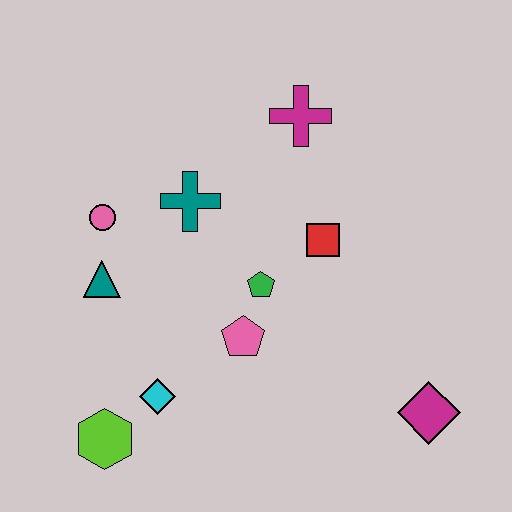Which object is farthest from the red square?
The lime hexagon is farthest from the red square.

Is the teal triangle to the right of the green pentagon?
No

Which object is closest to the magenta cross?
The red square is closest to the magenta cross.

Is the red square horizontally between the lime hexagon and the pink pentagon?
No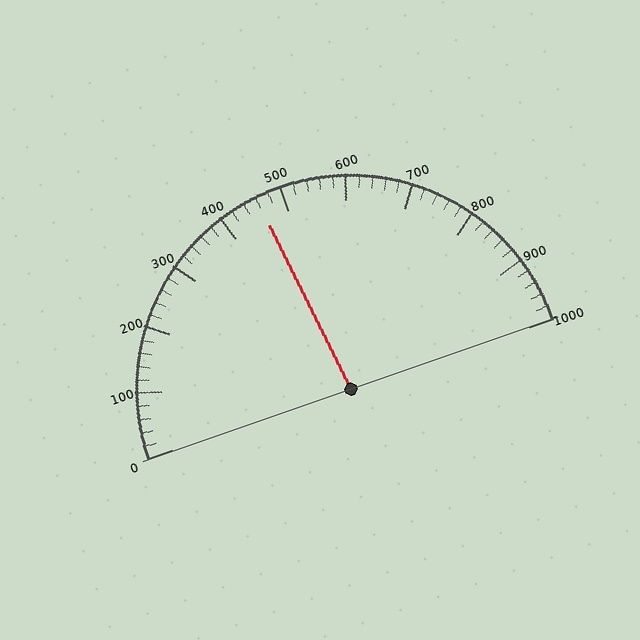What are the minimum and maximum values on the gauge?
The gauge ranges from 0 to 1000.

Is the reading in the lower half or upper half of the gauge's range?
The reading is in the lower half of the range (0 to 1000).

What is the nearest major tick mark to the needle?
The nearest major tick mark is 500.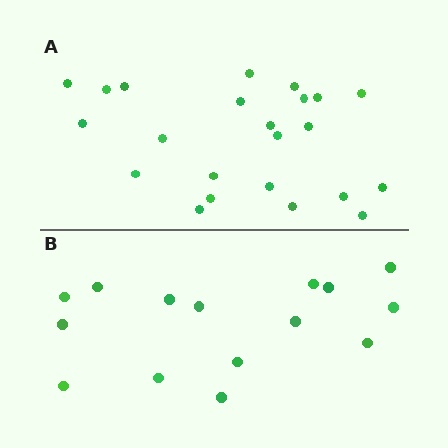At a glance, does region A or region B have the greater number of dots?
Region A (the top region) has more dots.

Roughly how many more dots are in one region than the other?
Region A has roughly 8 or so more dots than region B.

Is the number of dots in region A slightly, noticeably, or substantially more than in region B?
Region A has substantially more. The ratio is roughly 1.5 to 1.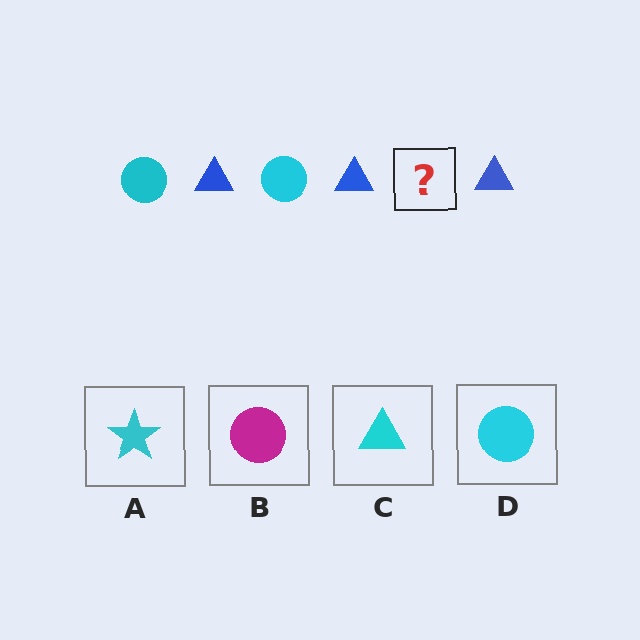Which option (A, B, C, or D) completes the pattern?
D.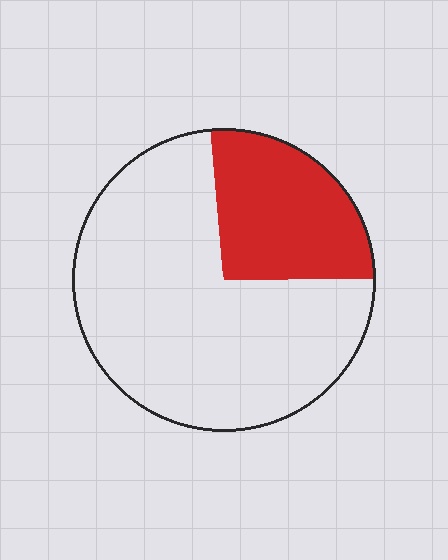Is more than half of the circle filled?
No.